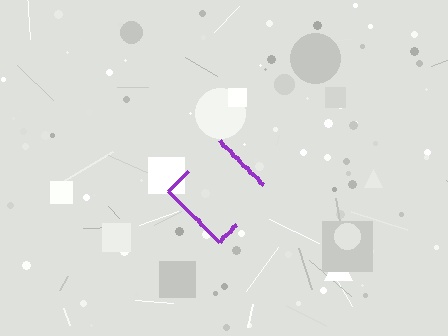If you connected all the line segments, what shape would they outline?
They would outline a diamond.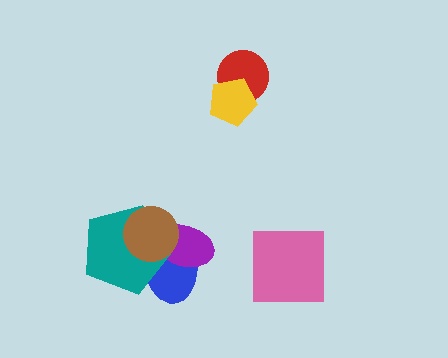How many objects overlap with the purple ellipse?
3 objects overlap with the purple ellipse.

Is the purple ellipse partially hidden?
Yes, it is partially covered by another shape.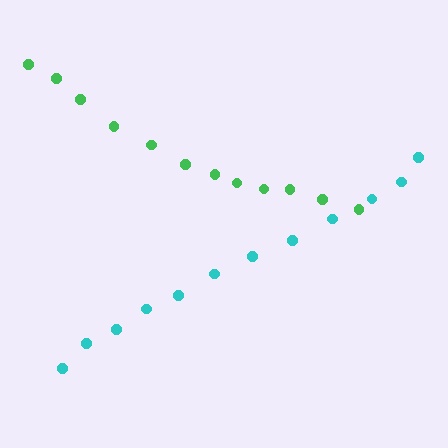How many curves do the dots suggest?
There are 2 distinct paths.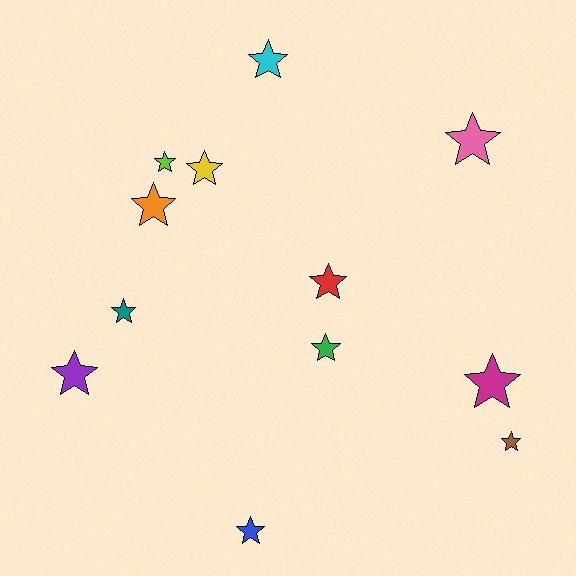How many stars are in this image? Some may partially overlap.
There are 12 stars.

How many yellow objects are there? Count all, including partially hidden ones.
There is 1 yellow object.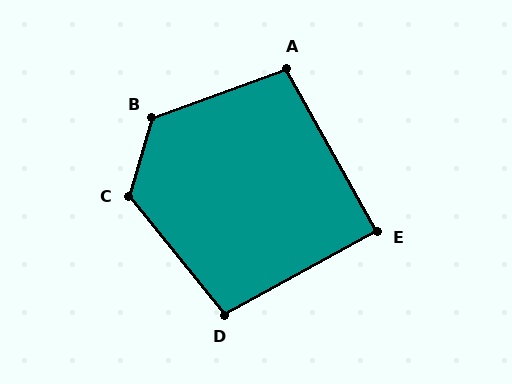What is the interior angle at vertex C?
Approximately 124 degrees (obtuse).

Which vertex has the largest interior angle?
B, at approximately 127 degrees.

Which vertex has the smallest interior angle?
E, at approximately 90 degrees.